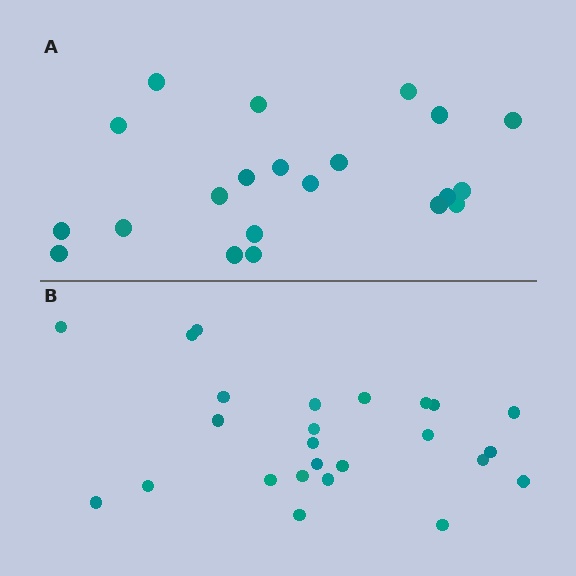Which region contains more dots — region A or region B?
Region B (the bottom region) has more dots.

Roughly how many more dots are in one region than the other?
Region B has about 4 more dots than region A.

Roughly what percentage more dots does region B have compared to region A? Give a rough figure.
About 20% more.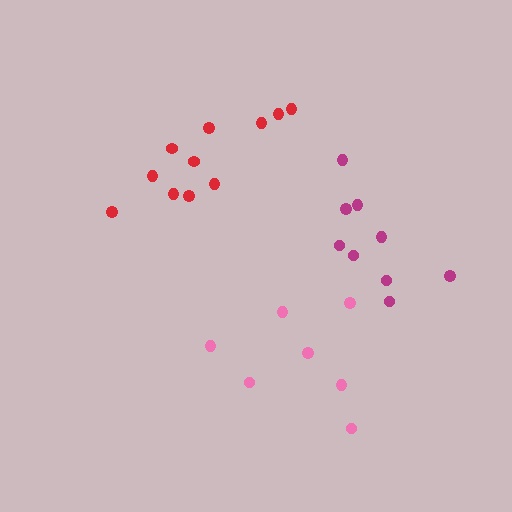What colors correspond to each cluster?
The clusters are colored: pink, red, magenta.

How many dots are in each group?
Group 1: 7 dots, Group 2: 11 dots, Group 3: 9 dots (27 total).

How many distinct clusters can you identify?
There are 3 distinct clusters.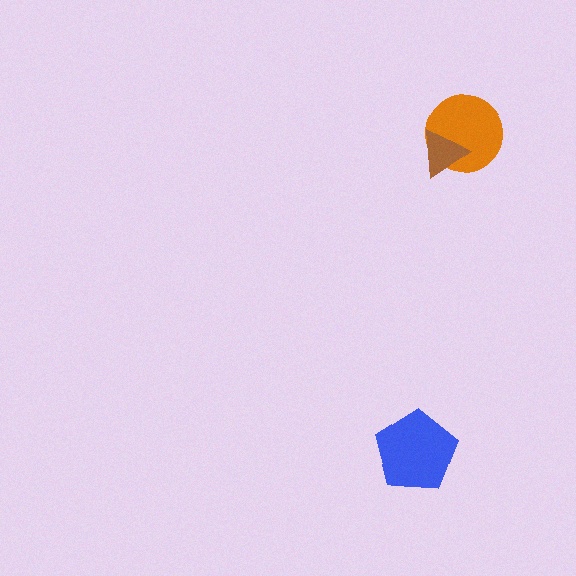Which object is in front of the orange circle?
The brown triangle is in front of the orange circle.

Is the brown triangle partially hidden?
No, no other shape covers it.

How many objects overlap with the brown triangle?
1 object overlaps with the brown triangle.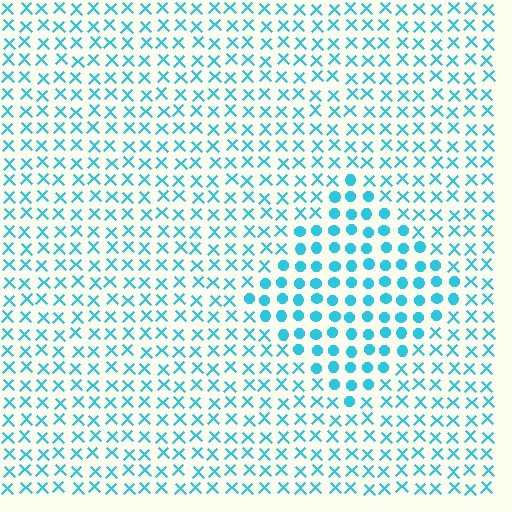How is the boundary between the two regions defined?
The boundary is defined by a change in element shape: circles inside vs. X marks outside. All elements share the same color and spacing.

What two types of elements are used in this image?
The image uses circles inside the diamond region and X marks outside it.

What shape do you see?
I see a diamond.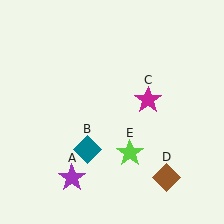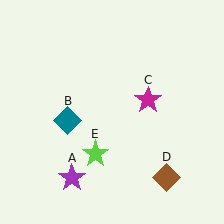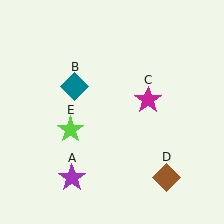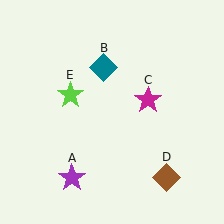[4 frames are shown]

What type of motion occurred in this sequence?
The teal diamond (object B), lime star (object E) rotated clockwise around the center of the scene.